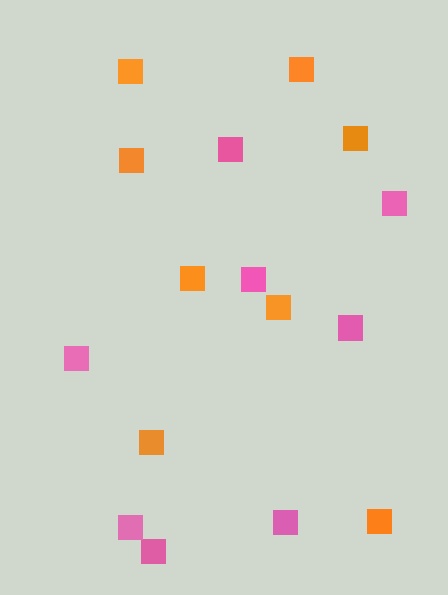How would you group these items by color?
There are 2 groups: one group of orange squares (8) and one group of pink squares (8).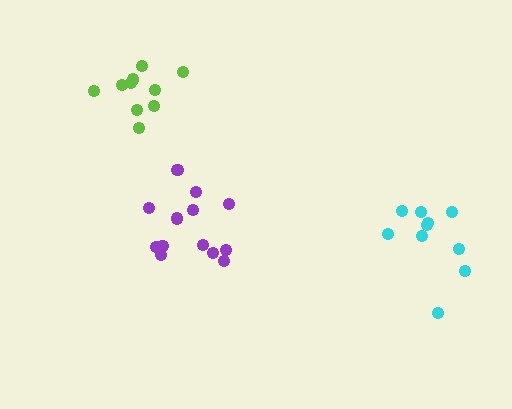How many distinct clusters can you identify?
There are 3 distinct clusters.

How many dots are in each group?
Group 1: 13 dots, Group 2: 10 dots, Group 3: 10 dots (33 total).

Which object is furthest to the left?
The lime cluster is leftmost.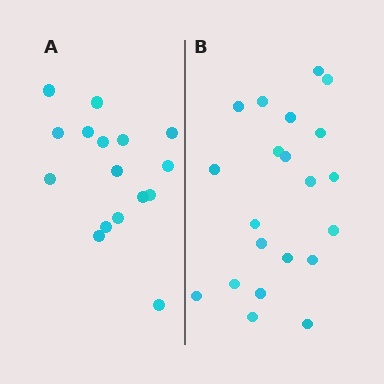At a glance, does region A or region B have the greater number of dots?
Region B (the right region) has more dots.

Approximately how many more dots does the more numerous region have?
Region B has about 5 more dots than region A.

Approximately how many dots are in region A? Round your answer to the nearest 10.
About 20 dots. (The exact count is 16, which rounds to 20.)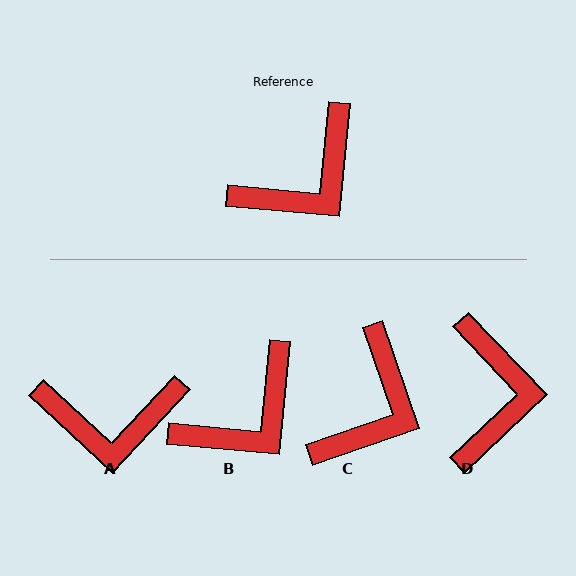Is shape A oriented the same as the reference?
No, it is off by about 38 degrees.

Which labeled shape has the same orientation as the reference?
B.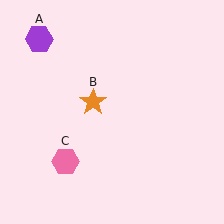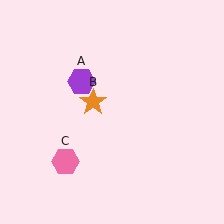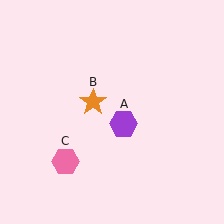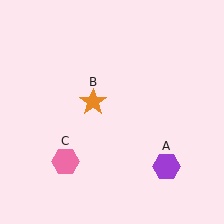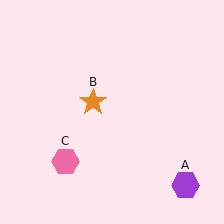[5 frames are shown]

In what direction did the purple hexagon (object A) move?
The purple hexagon (object A) moved down and to the right.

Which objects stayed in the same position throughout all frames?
Orange star (object B) and pink hexagon (object C) remained stationary.